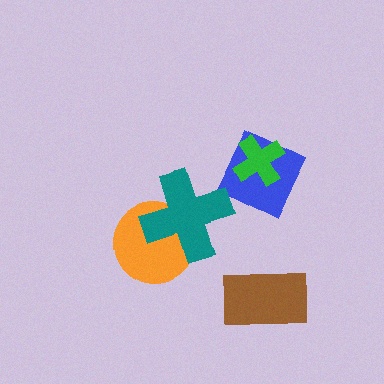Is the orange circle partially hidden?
Yes, it is partially covered by another shape.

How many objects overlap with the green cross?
1 object overlaps with the green cross.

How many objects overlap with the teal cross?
1 object overlaps with the teal cross.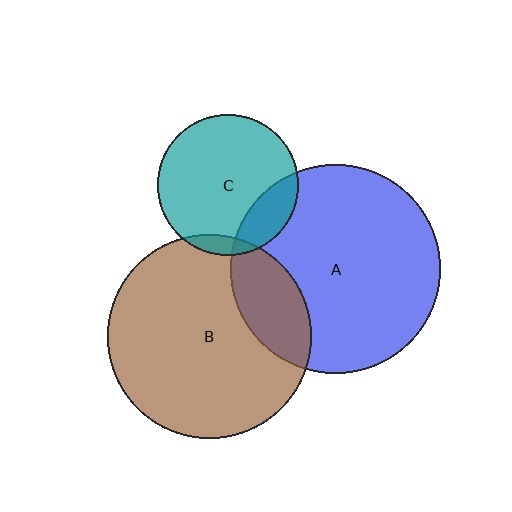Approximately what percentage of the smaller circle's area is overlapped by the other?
Approximately 20%.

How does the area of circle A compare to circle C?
Approximately 2.2 times.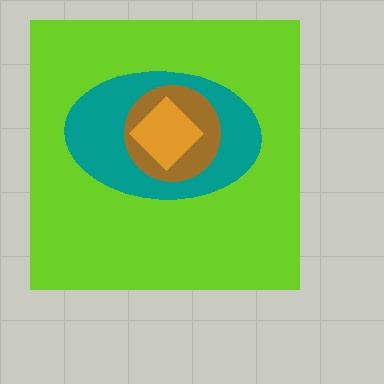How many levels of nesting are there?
4.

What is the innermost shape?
The orange diamond.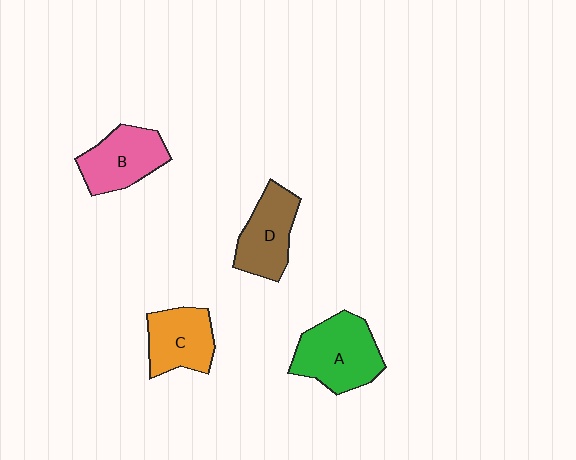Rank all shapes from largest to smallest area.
From largest to smallest: A (green), B (pink), D (brown), C (orange).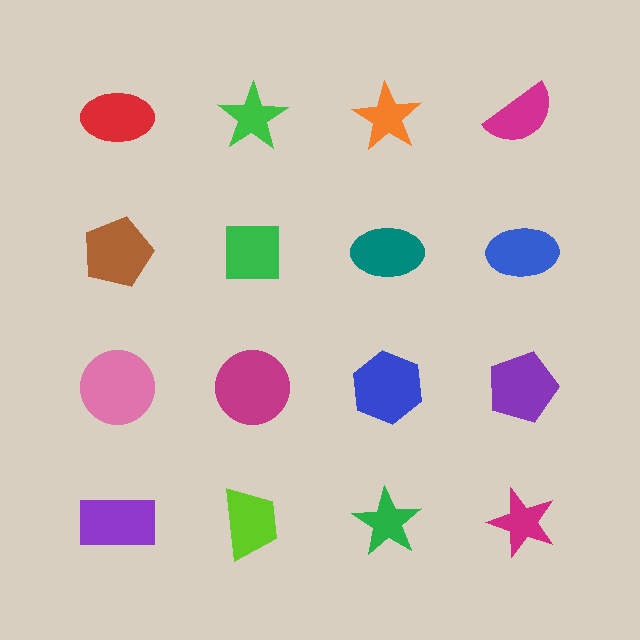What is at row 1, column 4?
A magenta semicircle.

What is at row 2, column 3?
A teal ellipse.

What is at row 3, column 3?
A blue hexagon.